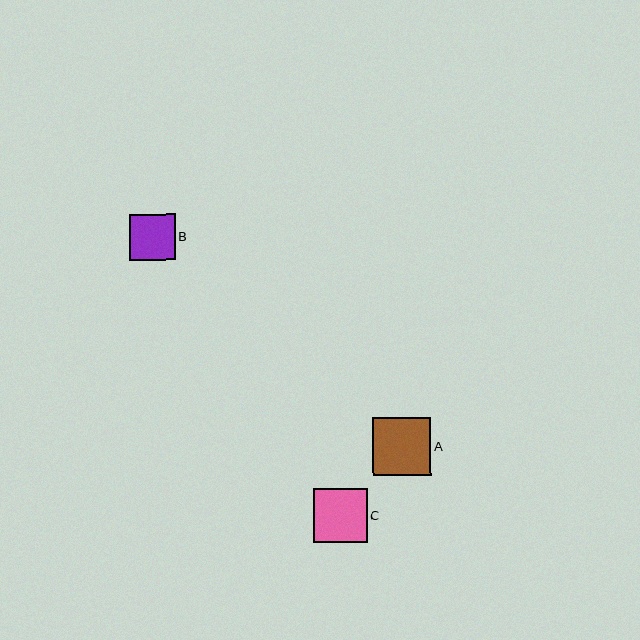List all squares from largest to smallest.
From largest to smallest: A, C, B.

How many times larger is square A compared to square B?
Square A is approximately 1.3 times the size of square B.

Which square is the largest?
Square A is the largest with a size of approximately 59 pixels.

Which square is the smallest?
Square B is the smallest with a size of approximately 46 pixels.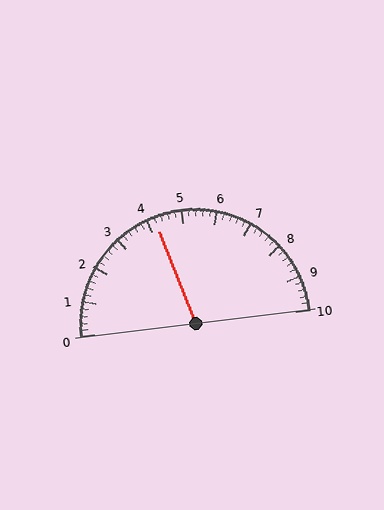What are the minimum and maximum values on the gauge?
The gauge ranges from 0 to 10.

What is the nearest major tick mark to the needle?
The nearest major tick mark is 4.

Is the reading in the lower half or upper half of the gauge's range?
The reading is in the lower half of the range (0 to 10).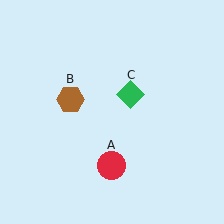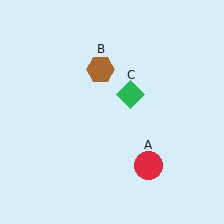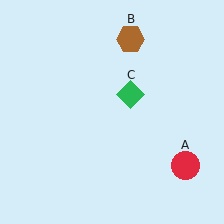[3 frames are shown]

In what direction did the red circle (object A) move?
The red circle (object A) moved right.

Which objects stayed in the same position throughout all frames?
Green diamond (object C) remained stationary.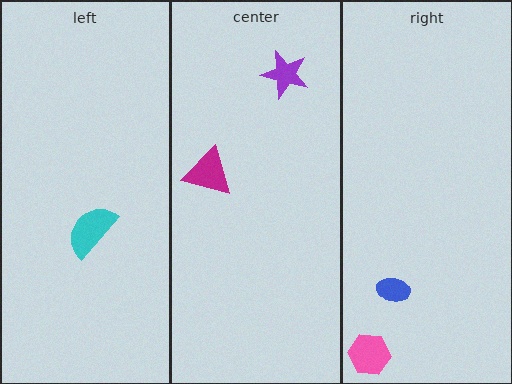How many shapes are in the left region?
1.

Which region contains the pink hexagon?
The right region.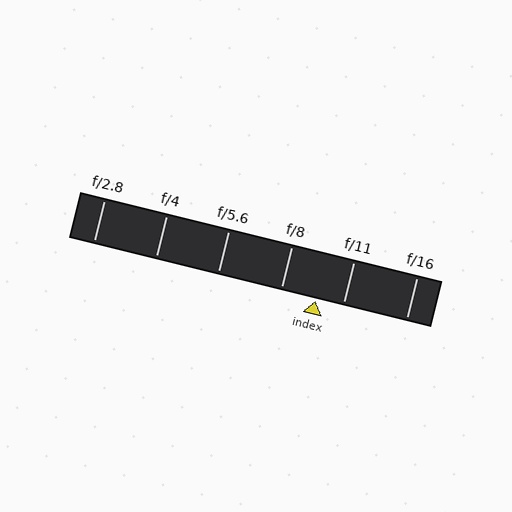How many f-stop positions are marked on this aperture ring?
There are 6 f-stop positions marked.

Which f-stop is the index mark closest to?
The index mark is closest to f/11.